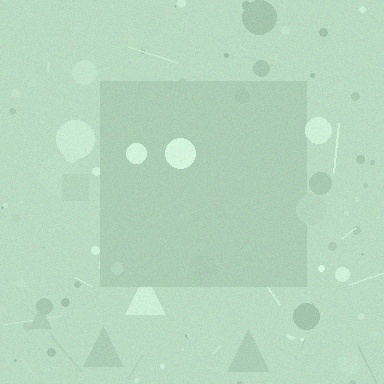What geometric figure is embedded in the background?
A square is embedded in the background.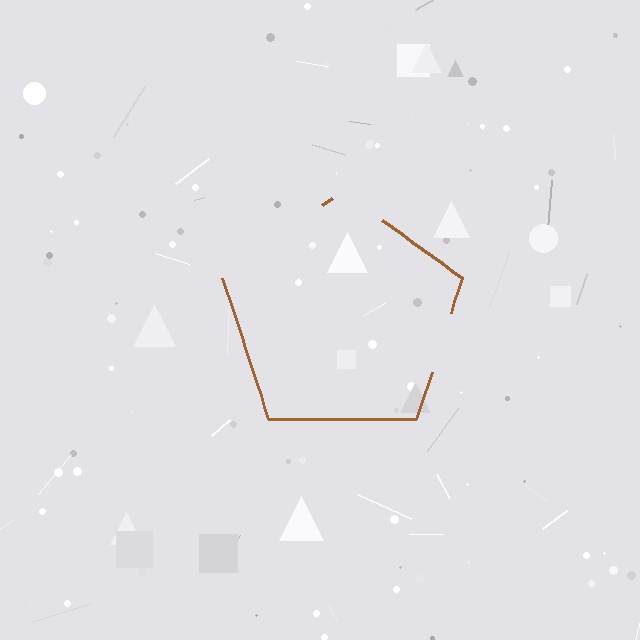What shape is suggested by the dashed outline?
The dashed outline suggests a pentagon.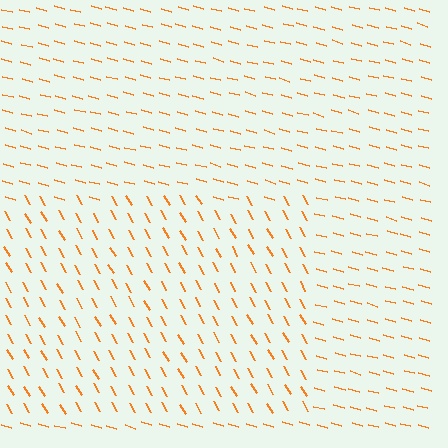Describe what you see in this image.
The image is filled with small orange line segments. A rectangle region in the image has lines oriented differently from the surrounding lines, creating a visible texture boundary.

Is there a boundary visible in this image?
Yes, there is a texture boundary formed by a change in line orientation.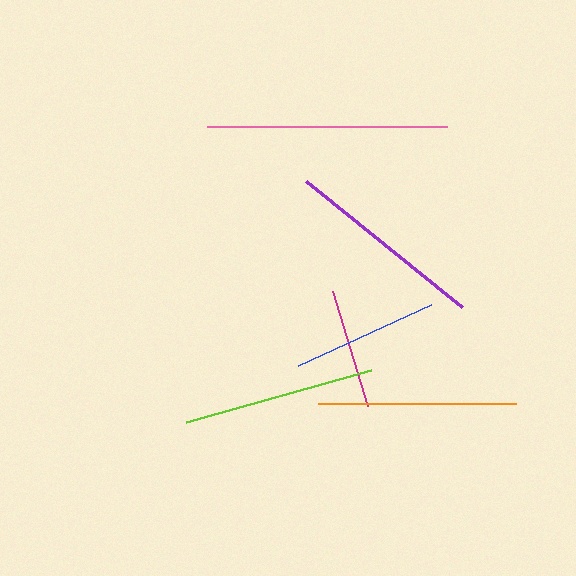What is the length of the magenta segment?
The magenta segment is approximately 120 pixels long.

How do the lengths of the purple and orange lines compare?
The purple and orange lines are approximately the same length.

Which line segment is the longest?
The pink line is the longest at approximately 240 pixels.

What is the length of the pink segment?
The pink segment is approximately 240 pixels long.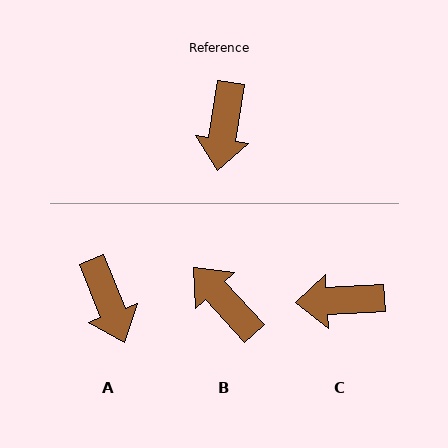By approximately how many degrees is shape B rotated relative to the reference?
Approximately 128 degrees clockwise.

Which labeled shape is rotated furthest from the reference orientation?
B, about 128 degrees away.